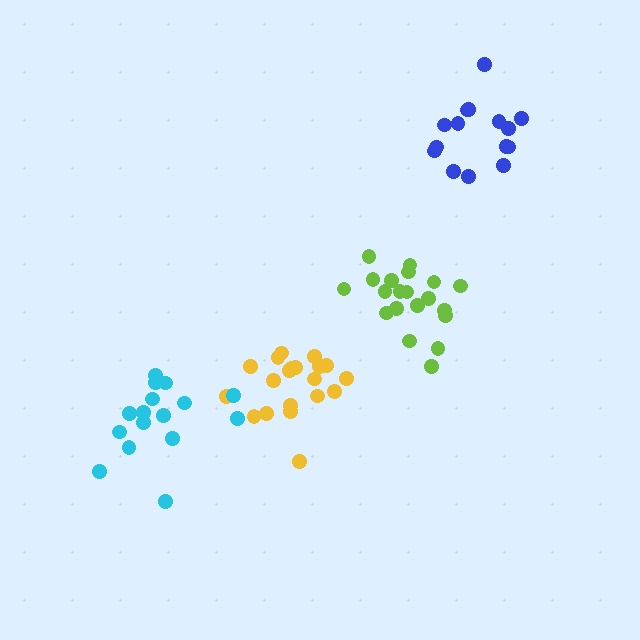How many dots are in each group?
Group 1: 20 dots, Group 2: 16 dots, Group 3: 20 dots, Group 4: 15 dots (71 total).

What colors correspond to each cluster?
The clusters are colored: yellow, cyan, lime, blue.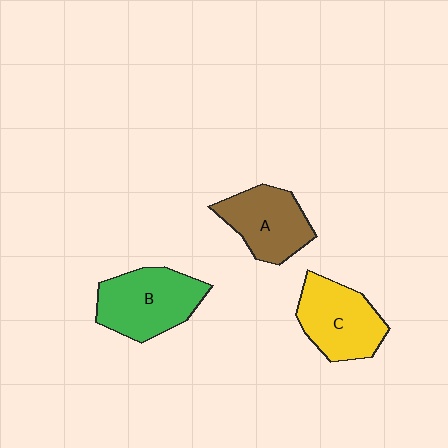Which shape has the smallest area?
Shape A (brown).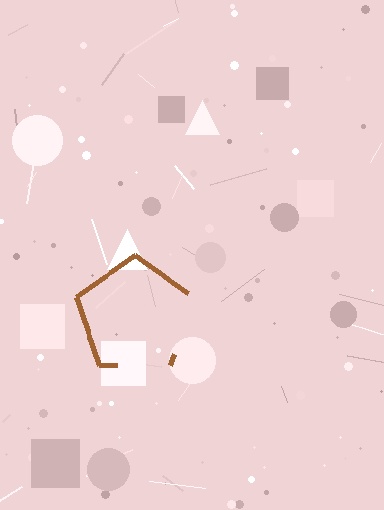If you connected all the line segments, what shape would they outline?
They would outline a pentagon.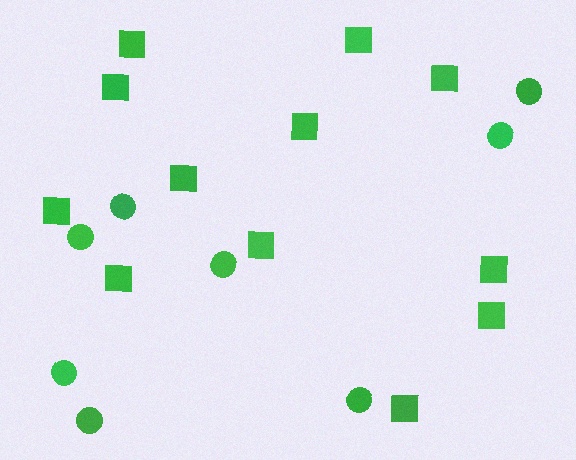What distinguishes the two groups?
There are 2 groups: one group of circles (8) and one group of squares (12).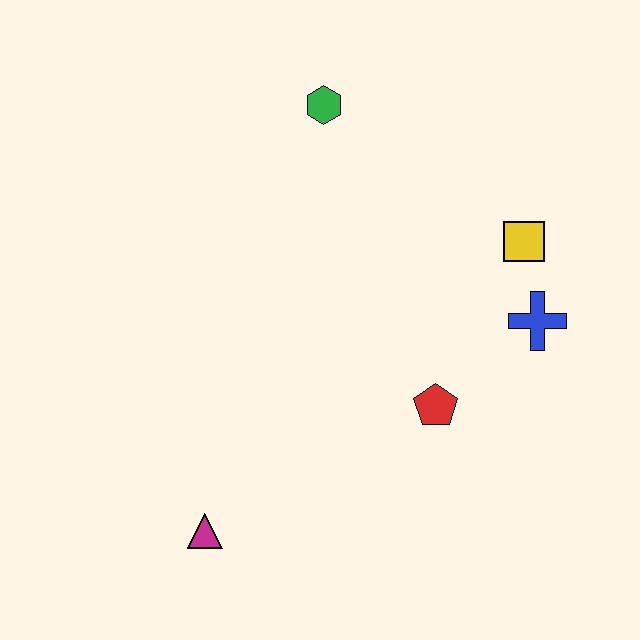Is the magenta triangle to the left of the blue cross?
Yes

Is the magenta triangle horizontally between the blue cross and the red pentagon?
No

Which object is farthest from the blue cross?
The magenta triangle is farthest from the blue cross.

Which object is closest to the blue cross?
The yellow square is closest to the blue cross.